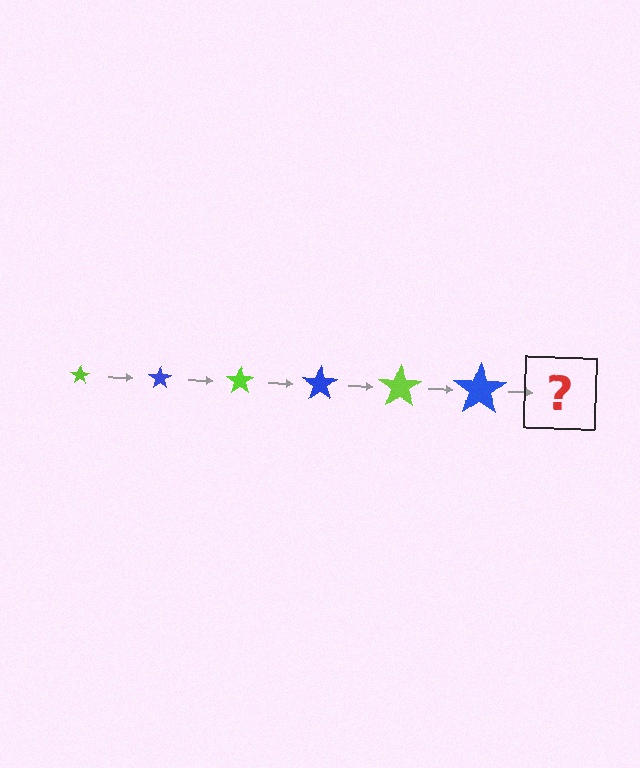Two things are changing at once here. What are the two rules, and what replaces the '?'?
The two rules are that the star grows larger each step and the color cycles through lime and blue. The '?' should be a lime star, larger than the previous one.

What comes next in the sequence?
The next element should be a lime star, larger than the previous one.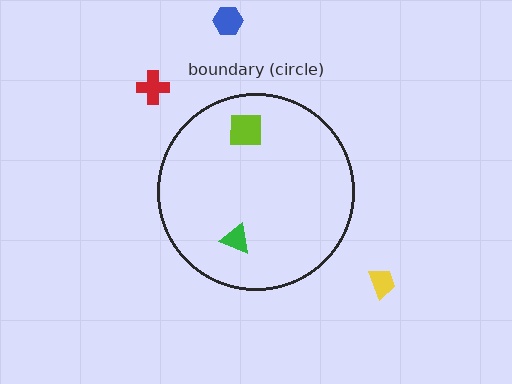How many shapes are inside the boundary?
2 inside, 3 outside.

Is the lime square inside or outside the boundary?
Inside.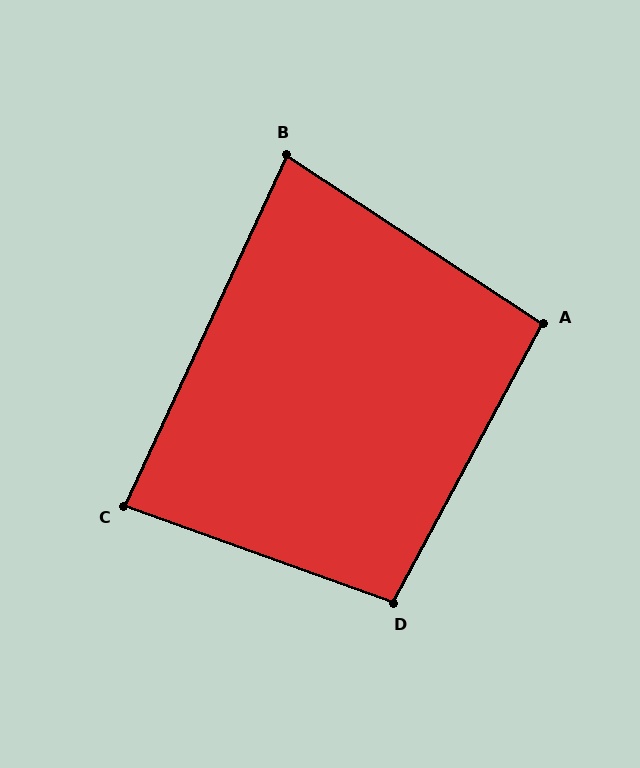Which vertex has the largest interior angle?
D, at approximately 98 degrees.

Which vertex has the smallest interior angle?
B, at approximately 82 degrees.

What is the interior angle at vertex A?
Approximately 95 degrees (obtuse).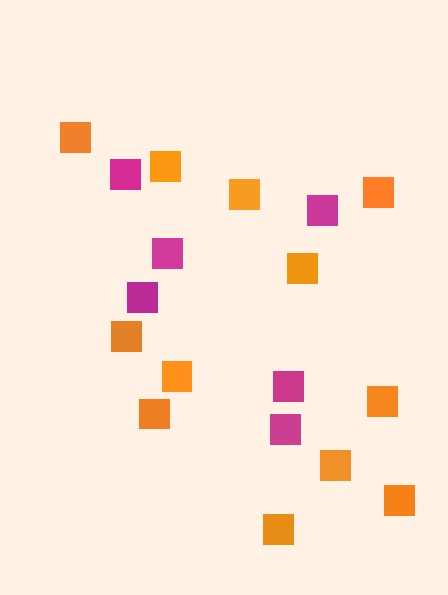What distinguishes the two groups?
There are 2 groups: one group of magenta squares (6) and one group of orange squares (12).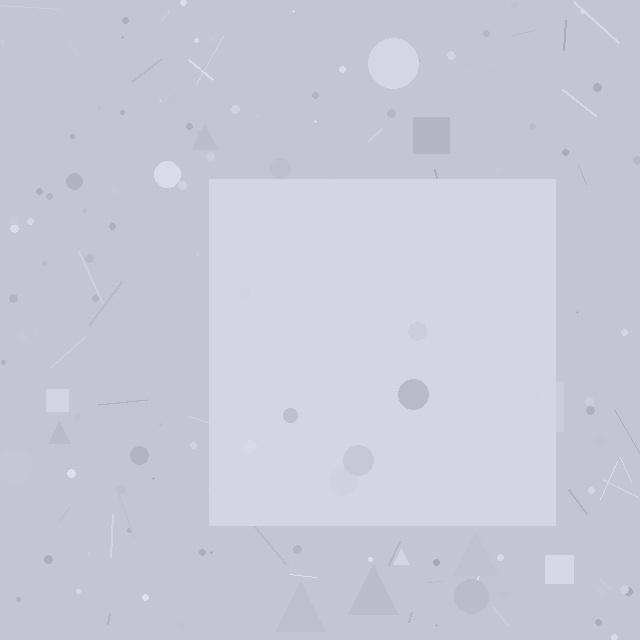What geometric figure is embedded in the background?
A square is embedded in the background.